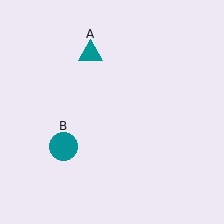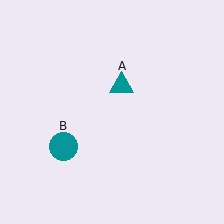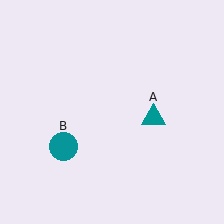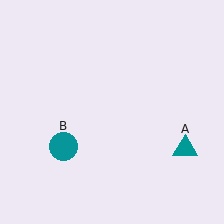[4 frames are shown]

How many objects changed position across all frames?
1 object changed position: teal triangle (object A).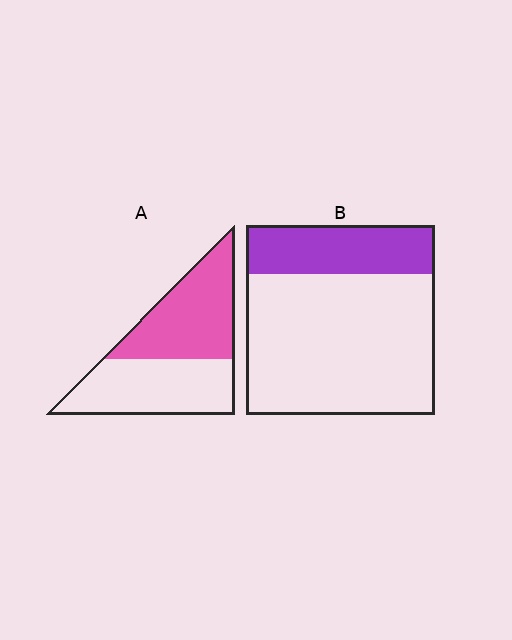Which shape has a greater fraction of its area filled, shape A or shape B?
Shape A.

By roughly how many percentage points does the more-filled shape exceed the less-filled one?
By roughly 25 percentage points (A over B).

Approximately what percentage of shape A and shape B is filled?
A is approximately 50% and B is approximately 25%.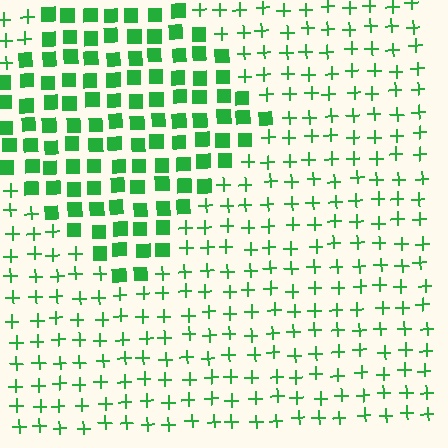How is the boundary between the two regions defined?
The boundary is defined by a change in element shape: squares inside vs. plus signs outside. All elements share the same color and spacing.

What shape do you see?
I see a diamond.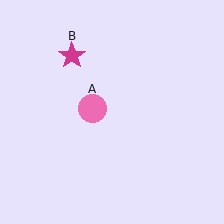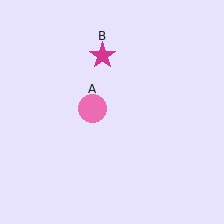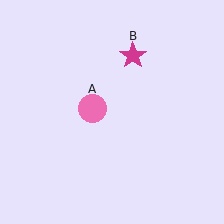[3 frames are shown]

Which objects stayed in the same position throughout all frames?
Pink circle (object A) remained stationary.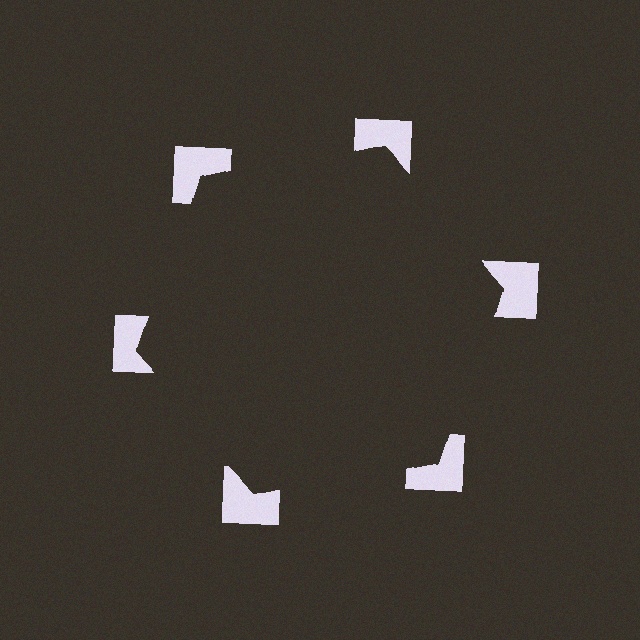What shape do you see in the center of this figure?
An illusory hexagon — its edges are inferred from the aligned wedge cuts in the notched squares, not physically drawn.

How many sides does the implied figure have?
6 sides.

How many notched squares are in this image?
There are 6 — one at each vertex of the illusory hexagon.